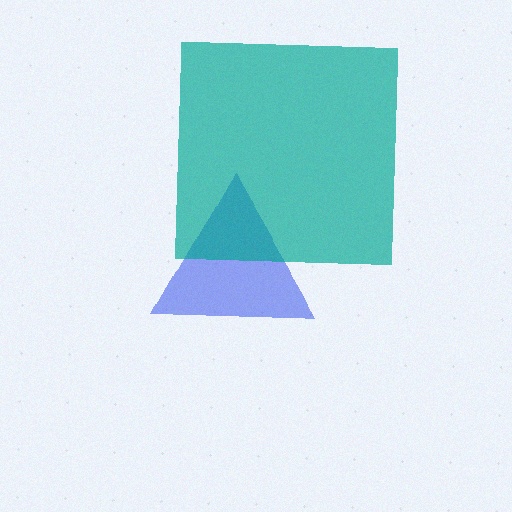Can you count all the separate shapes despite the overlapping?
Yes, there are 2 separate shapes.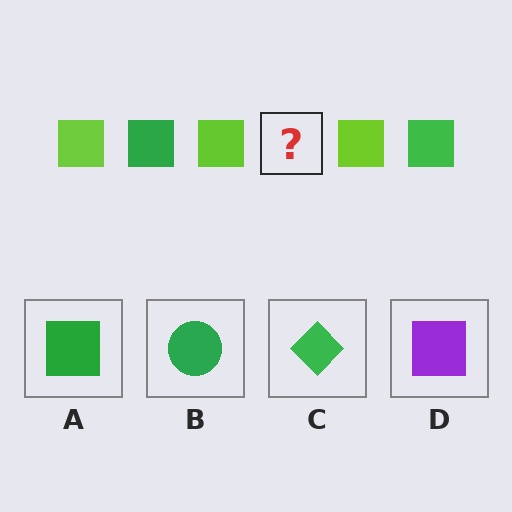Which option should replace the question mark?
Option A.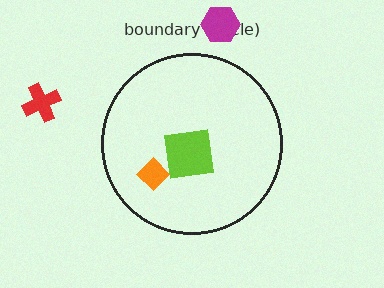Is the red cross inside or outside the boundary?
Outside.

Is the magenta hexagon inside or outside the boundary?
Outside.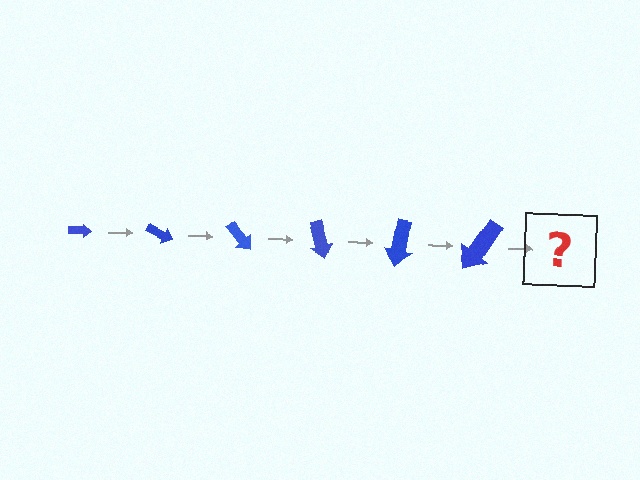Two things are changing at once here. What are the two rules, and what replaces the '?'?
The two rules are that the arrow grows larger each step and it rotates 25 degrees each step. The '?' should be an arrow, larger than the previous one and rotated 150 degrees from the start.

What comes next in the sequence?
The next element should be an arrow, larger than the previous one and rotated 150 degrees from the start.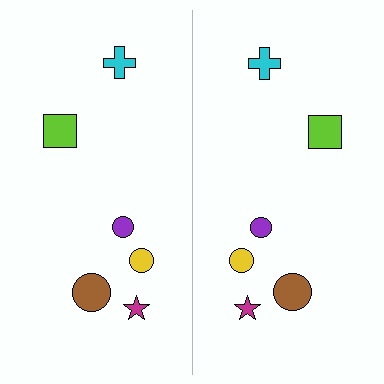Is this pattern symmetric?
Yes, this pattern has bilateral (reflection) symmetry.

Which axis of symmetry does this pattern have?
The pattern has a vertical axis of symmetry running through the center of the image.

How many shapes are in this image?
There are 12 shapes in this image.